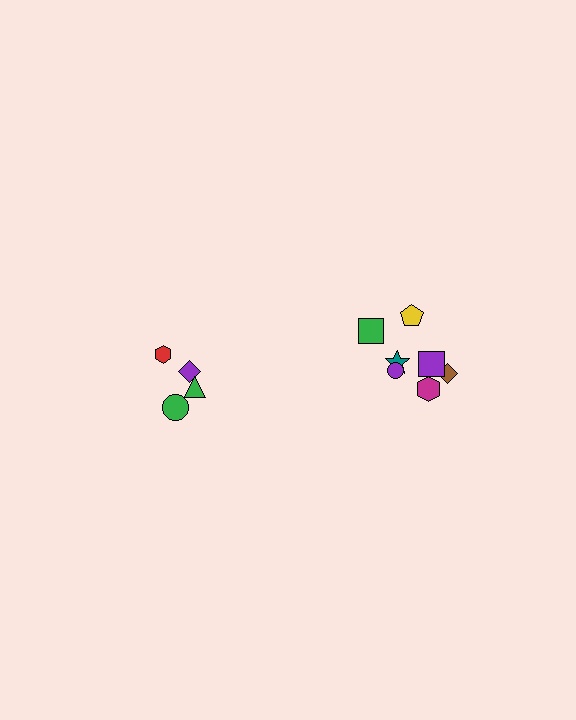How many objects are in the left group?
There are 4 objects.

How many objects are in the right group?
There are 7 objects.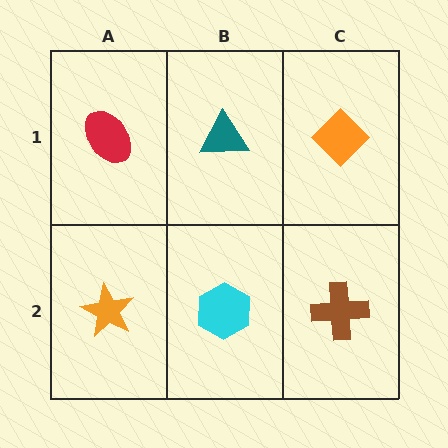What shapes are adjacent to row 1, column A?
An orange star (row 2, column A), a teal triangle (row 1, column B).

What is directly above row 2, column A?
A red ellipse.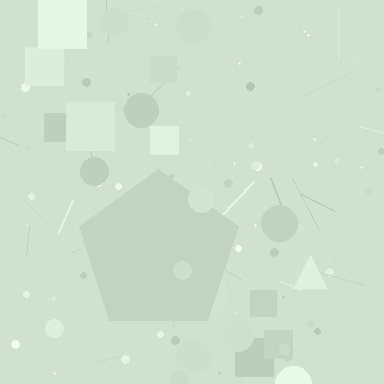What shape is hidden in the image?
A pentagon is hidden in the image.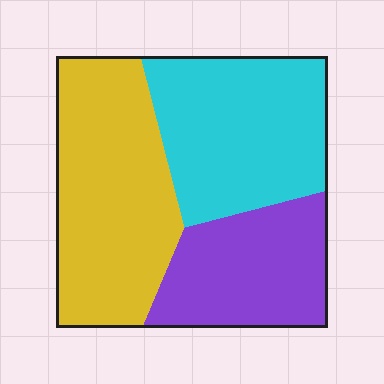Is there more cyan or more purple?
Cyan.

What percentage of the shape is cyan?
Cyan covers roughly 35% of the shape.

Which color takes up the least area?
Purple, at roughly 25%.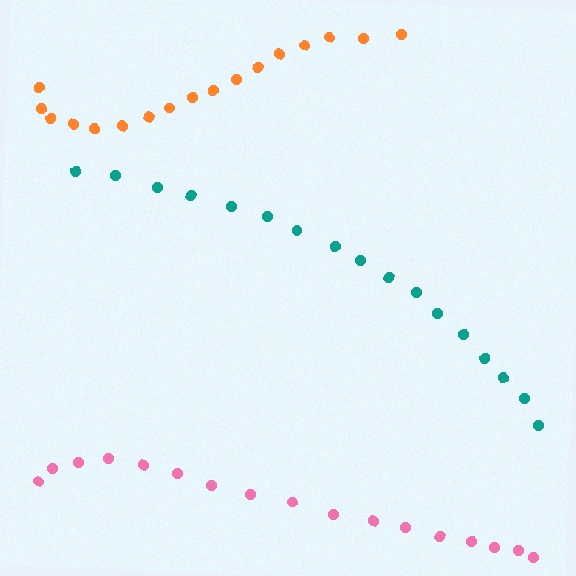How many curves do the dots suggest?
There are 3 distinct paths.